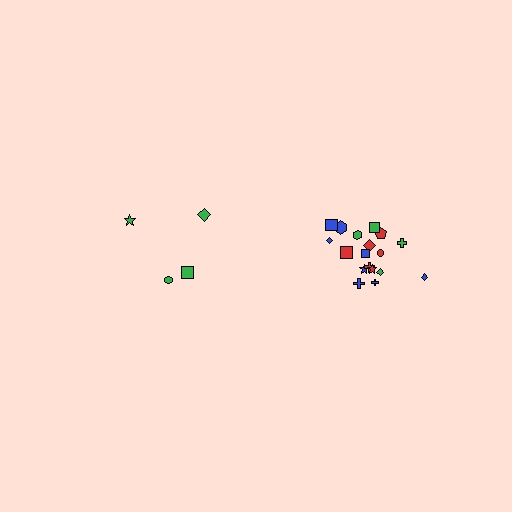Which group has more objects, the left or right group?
The right group.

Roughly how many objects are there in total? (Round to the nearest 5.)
Roughly 20 objects in total.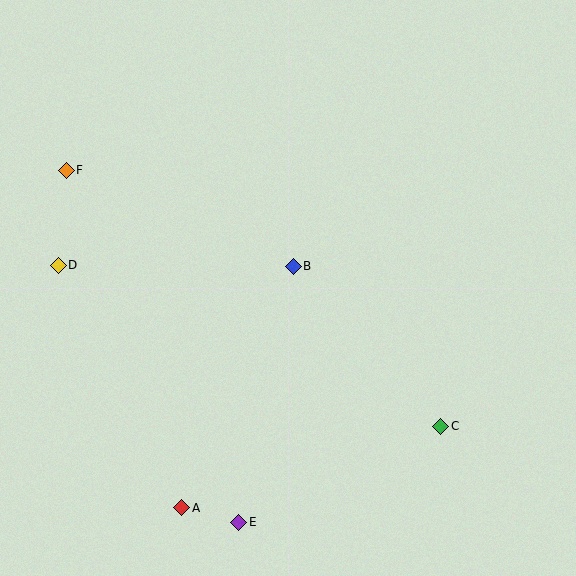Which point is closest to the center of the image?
Point B at (293, 266) is closest to the center.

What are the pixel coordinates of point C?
Point C is at (441, 426).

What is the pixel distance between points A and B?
The distance between A and B is 266 pixels.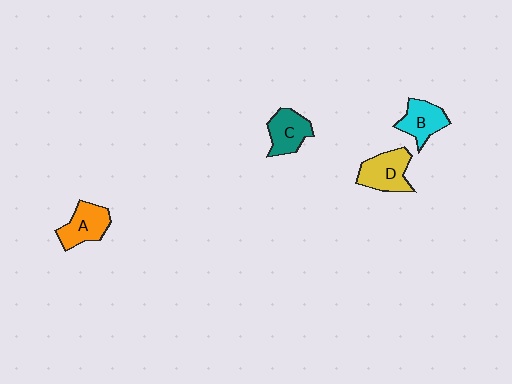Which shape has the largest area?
Shape D (yellow).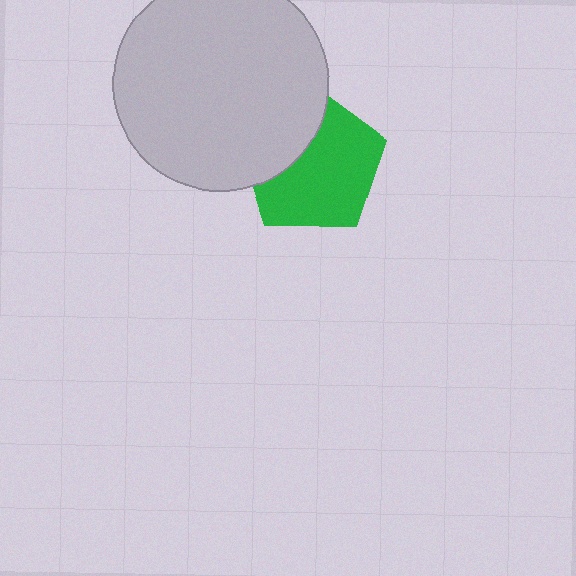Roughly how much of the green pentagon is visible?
Most of it is visible (roughly 67%).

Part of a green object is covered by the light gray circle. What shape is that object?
It is a pentagon.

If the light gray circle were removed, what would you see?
You would see the complete green pentagon.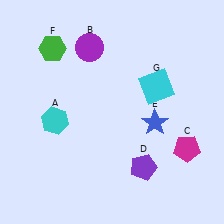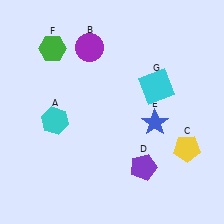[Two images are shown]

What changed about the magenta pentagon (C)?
In Image 1, C is magenta. In Image 2, it changed to yellow.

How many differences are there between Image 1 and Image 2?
There is 1 difference between the two images.